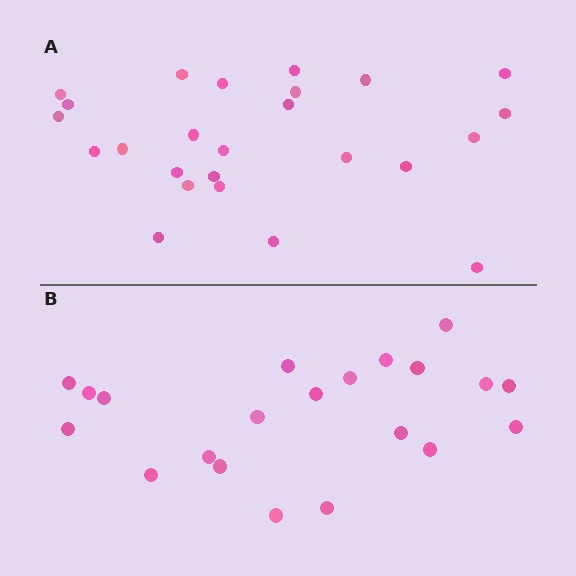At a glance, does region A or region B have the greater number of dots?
Region A (the top region) has more dots.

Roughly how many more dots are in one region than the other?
Region A has about 4 more dots than region B.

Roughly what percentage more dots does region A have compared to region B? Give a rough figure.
About 20% more.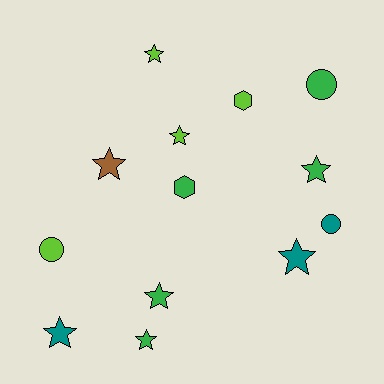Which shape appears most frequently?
Star, with 8 objects.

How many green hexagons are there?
There is 1 green hexagon.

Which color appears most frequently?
Green, with 5 objects.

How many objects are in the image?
There are 13 objects.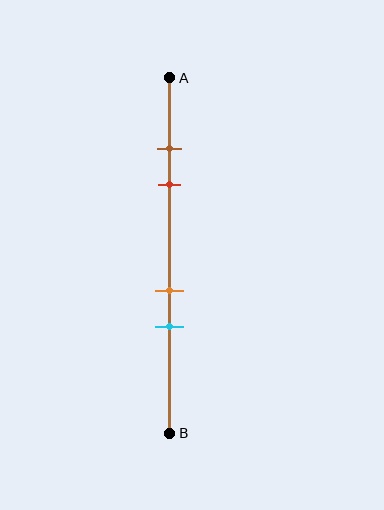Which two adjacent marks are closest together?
The brown and red marks are the closest adjacent pair.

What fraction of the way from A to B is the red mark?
The red mark is approximately 30% (0.3) of the way from A to B.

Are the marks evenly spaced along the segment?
No, the marks are not evenly spaced.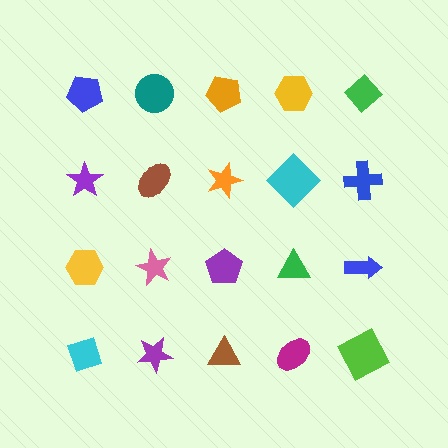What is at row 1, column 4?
A yellow hexagon.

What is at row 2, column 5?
A blue cross.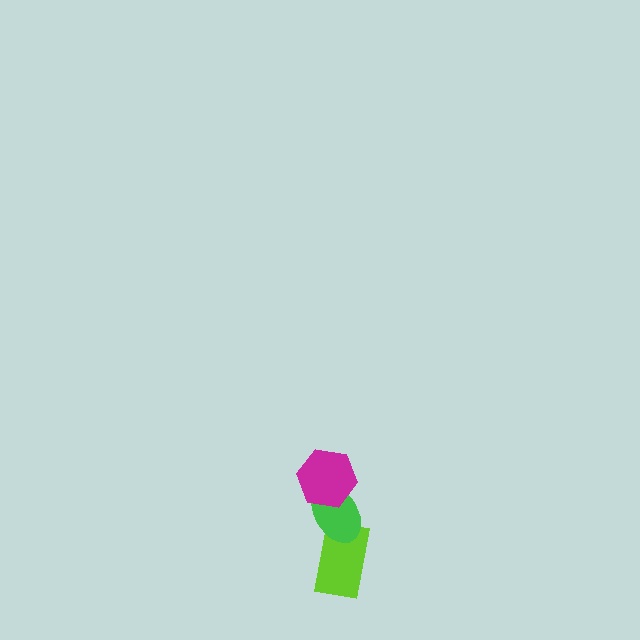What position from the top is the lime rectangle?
The lime rectangle is 3rd from the top.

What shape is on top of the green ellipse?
The magenta hexagon is on top of the green ellipse.